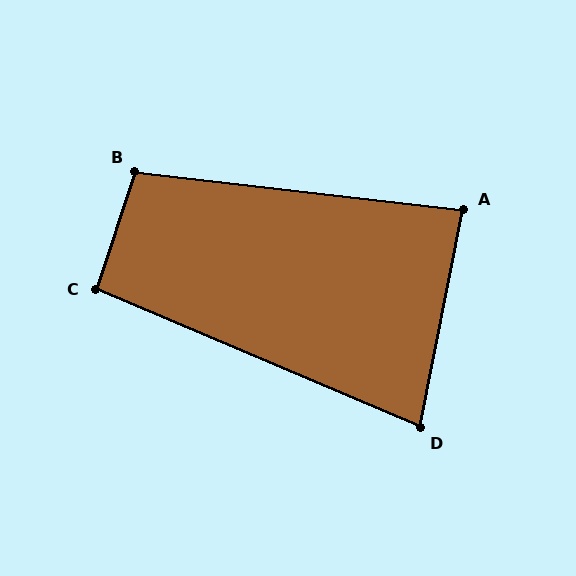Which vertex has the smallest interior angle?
D, at approximately 78 degrees.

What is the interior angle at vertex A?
Approximately 85 degrees (approximately right).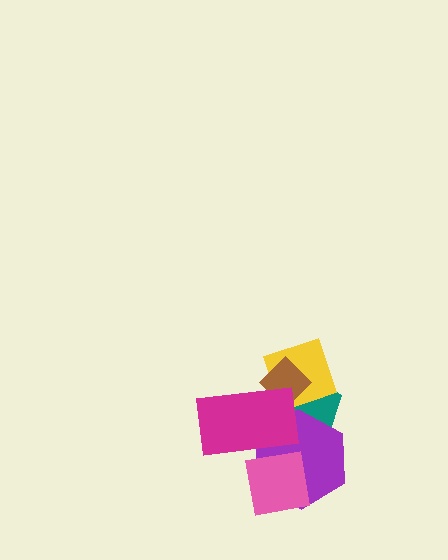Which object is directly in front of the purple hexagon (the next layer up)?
The magenta rectangle is directly in front of the purple hexagon.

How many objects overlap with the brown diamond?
3 objects overlap with the brown diamond.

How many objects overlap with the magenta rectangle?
4 objects overlap with the magenta rectangle.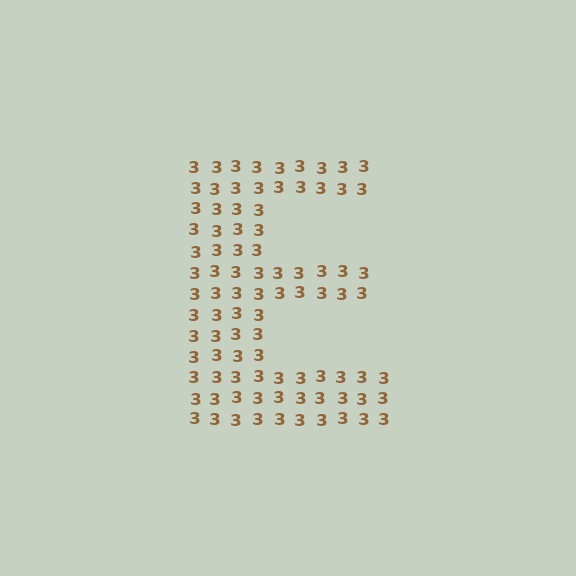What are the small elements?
The small elements are digit 3's.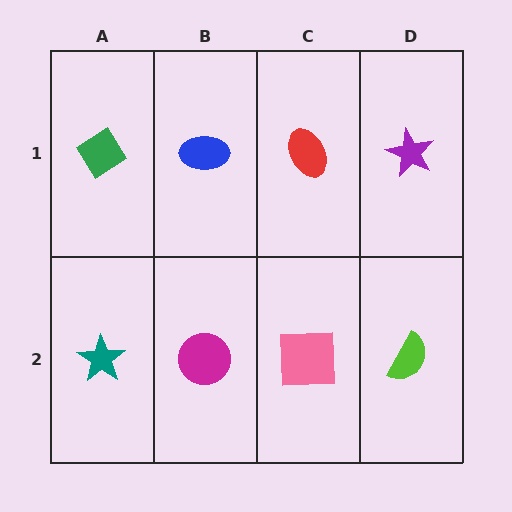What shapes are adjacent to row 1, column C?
A pink square (row 2, column C), a blue ellipse (row 1, column B), a purple star (row 1, column D).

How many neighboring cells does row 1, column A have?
2.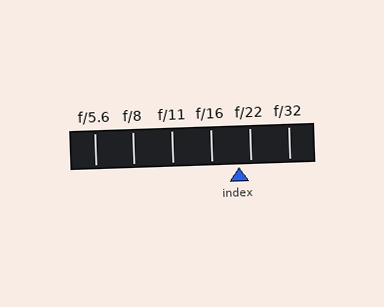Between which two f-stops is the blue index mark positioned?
The index mark is between f/16 and f/22.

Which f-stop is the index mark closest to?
The index mark is closest to f/22.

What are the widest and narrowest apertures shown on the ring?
The widest aperture shown is f/5.6 and the narrowest is f/32.